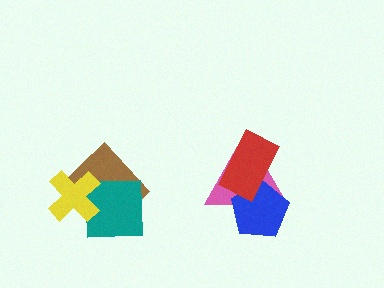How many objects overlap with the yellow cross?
2 objects overlap with the yellow cross.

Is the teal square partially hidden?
Yes, it is partially covered by another shape.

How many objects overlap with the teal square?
2 objects overlap with the teal square.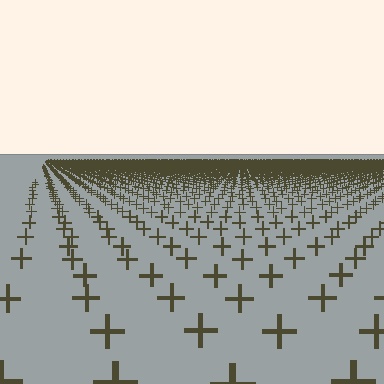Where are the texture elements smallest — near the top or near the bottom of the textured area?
Near the top.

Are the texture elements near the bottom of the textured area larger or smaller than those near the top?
Larger. Near the bottom, elements are closer to the viewer and appear at a bigger on-screen size.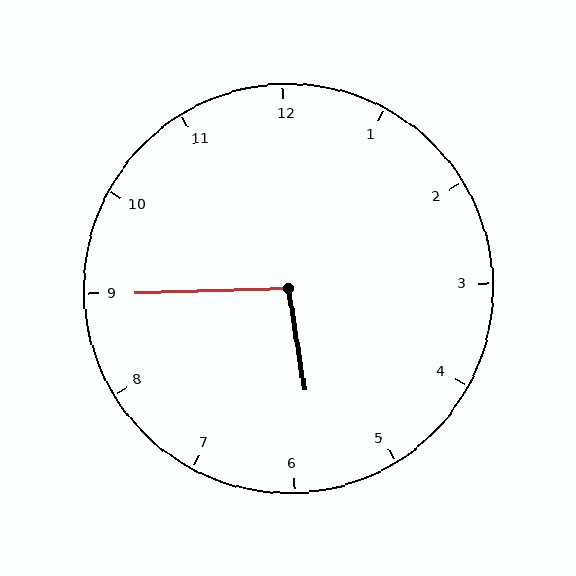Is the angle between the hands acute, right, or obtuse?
It is obtuse.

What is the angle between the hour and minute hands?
Approximately 98 degrees.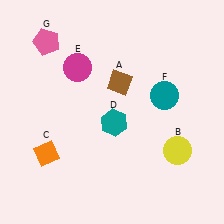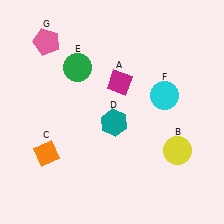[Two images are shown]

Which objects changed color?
A changed from brown to magenta. E changed from magenta to green. F changed from teal to cyan.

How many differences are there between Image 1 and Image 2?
There are 3 differences between the two images.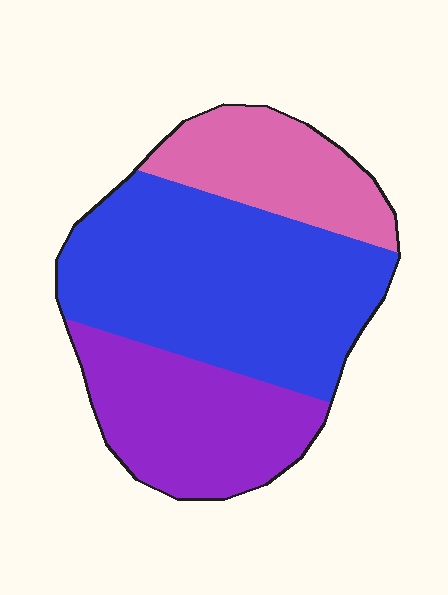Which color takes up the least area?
Pink, at roughly 20%.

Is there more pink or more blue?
Blue.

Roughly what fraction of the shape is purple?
Purple takes up between a sixth and a third of the shape.